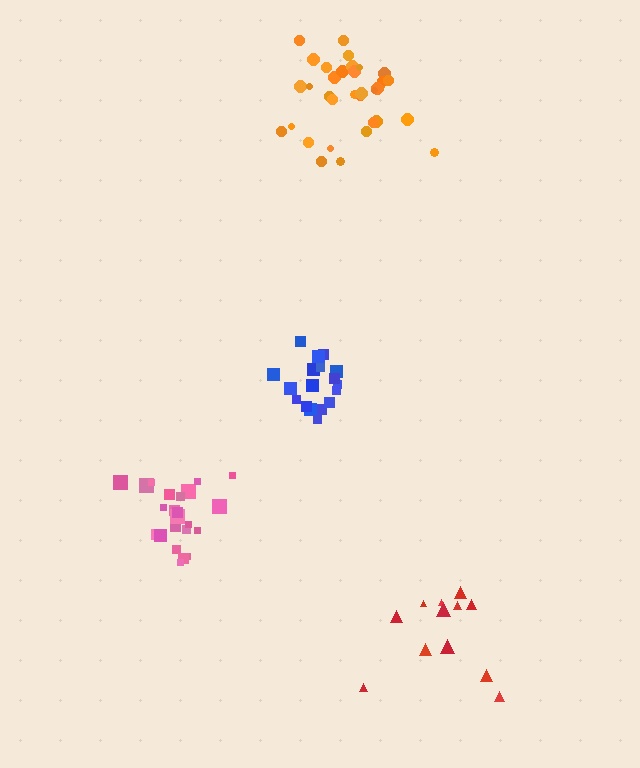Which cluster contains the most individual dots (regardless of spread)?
Orange (34).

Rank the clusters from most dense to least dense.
blue, pink, orange, red.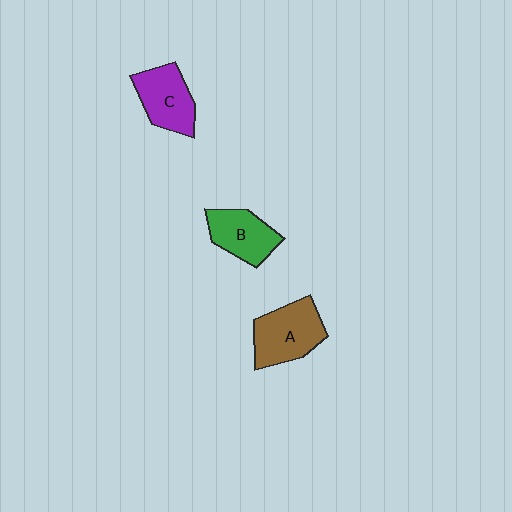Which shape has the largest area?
Shape A (brown).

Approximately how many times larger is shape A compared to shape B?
Approximately 1.2 times.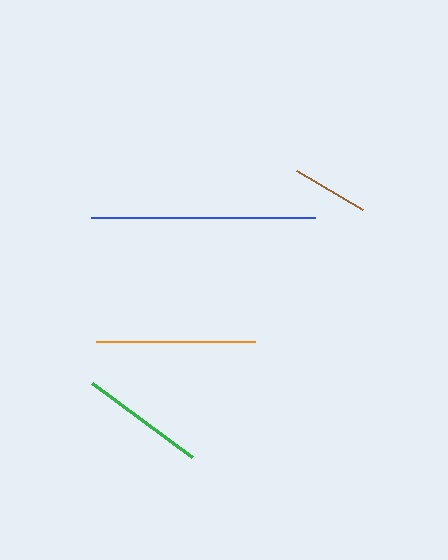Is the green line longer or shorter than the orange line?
The orange line is longer than the green line.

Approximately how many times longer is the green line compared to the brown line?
The green line is approximately 1.6 times the length of the brown line.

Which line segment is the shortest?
The brown line is the shortest at approximately 76 pixels.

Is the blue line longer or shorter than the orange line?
The blue line is longer than the orange line.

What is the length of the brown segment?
The brown segment is approximately 76 pixels long.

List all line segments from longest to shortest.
From longest to shortest: blue, orange, green, brown.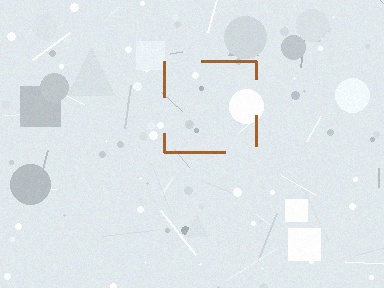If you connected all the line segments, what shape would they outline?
They would outline a square.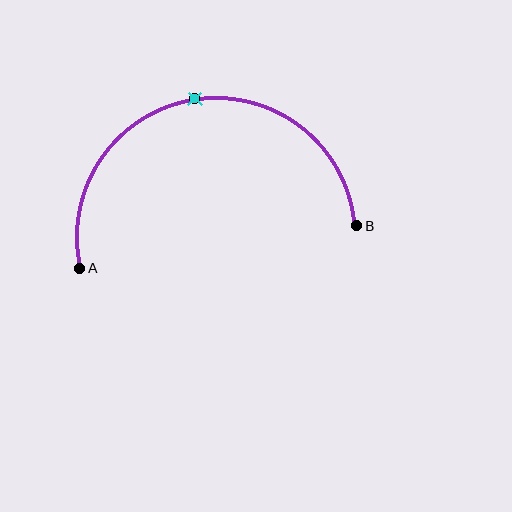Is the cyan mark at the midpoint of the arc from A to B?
Yes. The cyan mark lies on the arc at equal arc-length from both A and B — it is the arc midpoint.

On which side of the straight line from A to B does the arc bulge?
The arc bulges above the straight line connecting A and B.